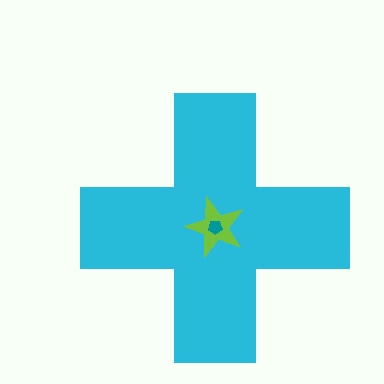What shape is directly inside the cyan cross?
The lime star.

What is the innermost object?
The teal pentagon.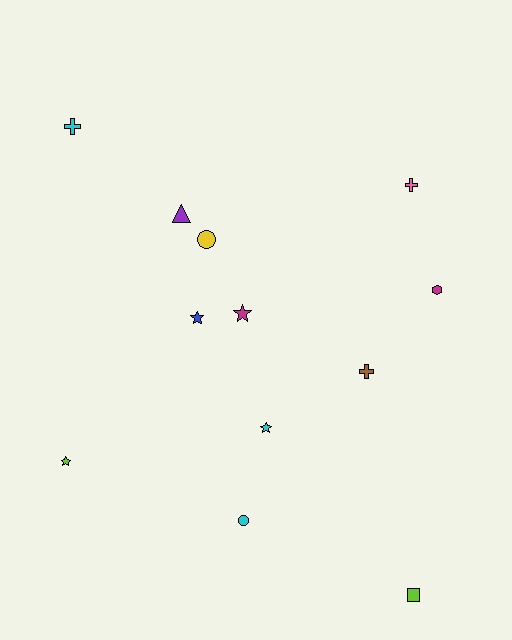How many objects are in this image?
There are 12 objects.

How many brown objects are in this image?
There is 1 brown object.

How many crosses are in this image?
There are 3 crosses.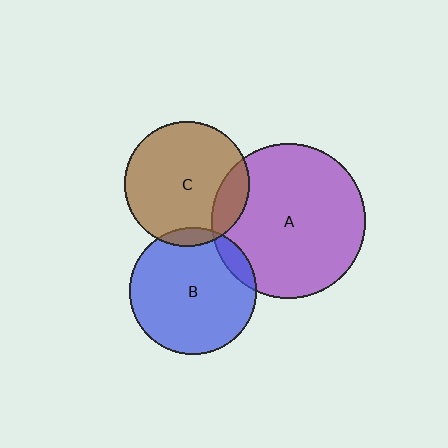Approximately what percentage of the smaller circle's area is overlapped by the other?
Approximately 15%.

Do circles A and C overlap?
Yes.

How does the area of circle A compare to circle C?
Approximately 1.5 times.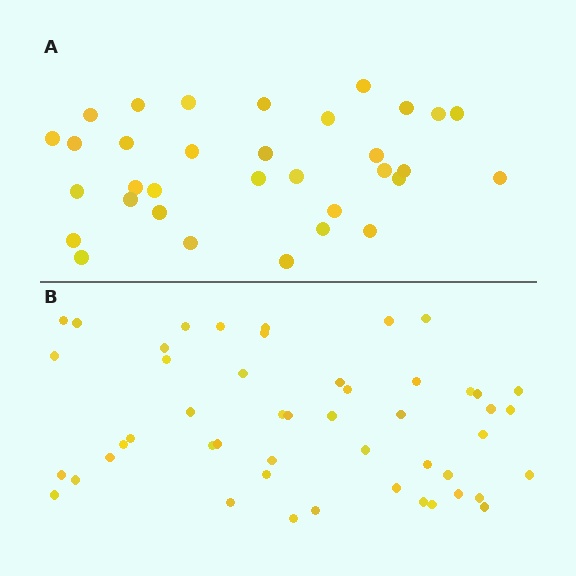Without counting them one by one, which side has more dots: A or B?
Region B (the bottom region) has more dots.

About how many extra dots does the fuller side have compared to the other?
Region B has approximately 15 more dots than region A.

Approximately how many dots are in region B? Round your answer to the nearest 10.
About 50 dots. (The exact count is 49, which rounds to 50.)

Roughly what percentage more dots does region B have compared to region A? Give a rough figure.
About 50% more.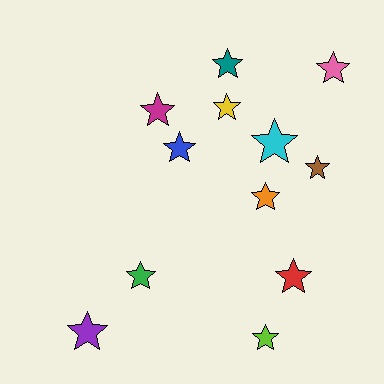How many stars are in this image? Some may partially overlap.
There are 12 stars.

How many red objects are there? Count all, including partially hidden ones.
There is 1 red object.